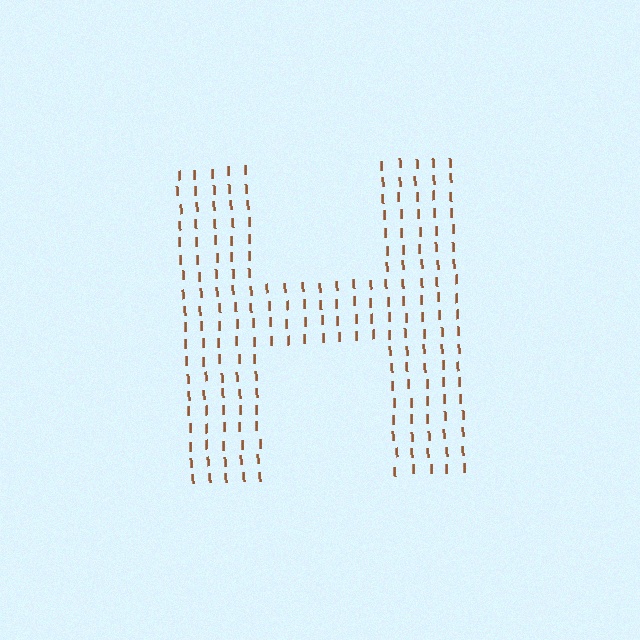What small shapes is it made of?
It is made of small letter I's.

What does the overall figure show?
The overall figure shows the letter H.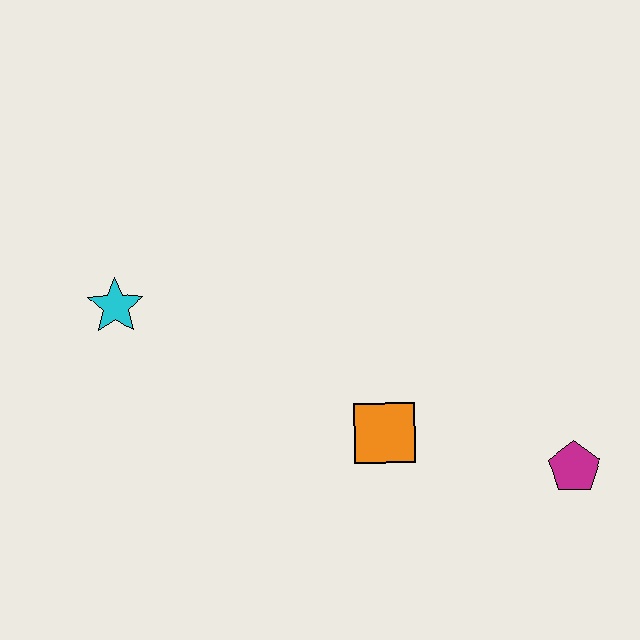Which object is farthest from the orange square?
The cyan star is farthest from the orange square.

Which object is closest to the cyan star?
The orange square is closest to the cyan star.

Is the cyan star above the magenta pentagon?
Yes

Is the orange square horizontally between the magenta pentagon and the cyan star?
Yes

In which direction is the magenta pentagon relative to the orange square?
The magenta pentagon is to the right of the orange square.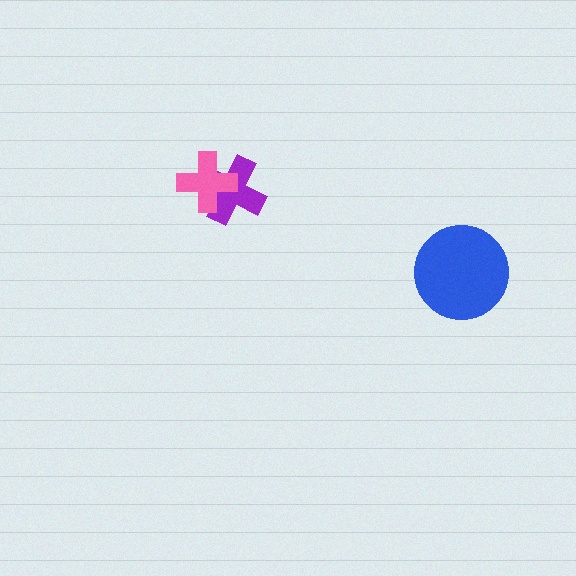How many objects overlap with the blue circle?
0 objects overlap with the blue circle.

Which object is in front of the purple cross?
The pink cross is in front of the purple cross.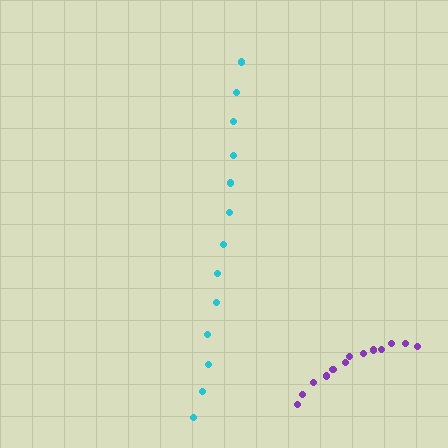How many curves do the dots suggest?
There are 2 distinct paths.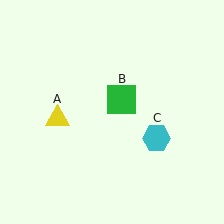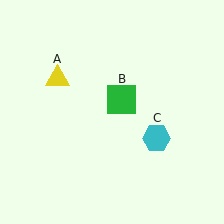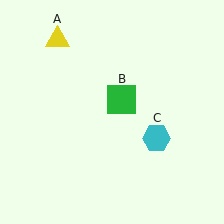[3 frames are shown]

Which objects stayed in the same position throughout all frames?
Green square (object B) and cyan hexagon (object C) remained stationary.